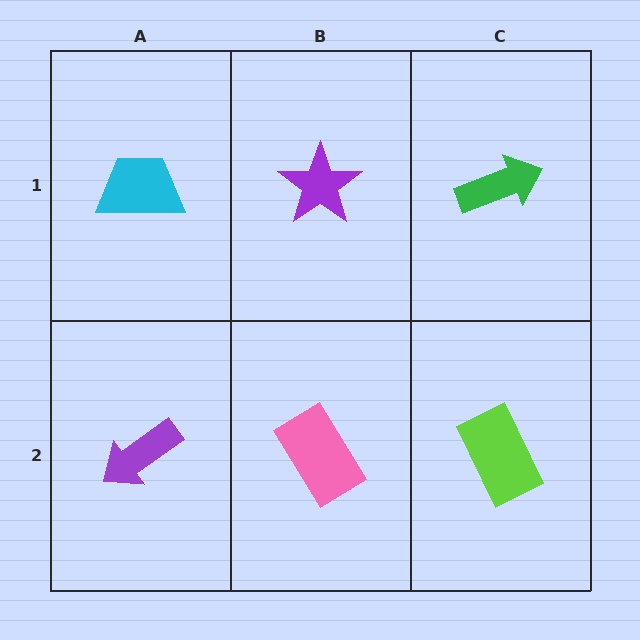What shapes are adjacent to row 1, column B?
A pink rectangle (row 2, column B), a cyan trapezoid (row 1, column A), a green arrow (row 1, column C).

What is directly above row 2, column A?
A cyan trapezoid.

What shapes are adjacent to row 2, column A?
A cyan trapezoid (row 1, column A), a pink rectangle (row 2, column B).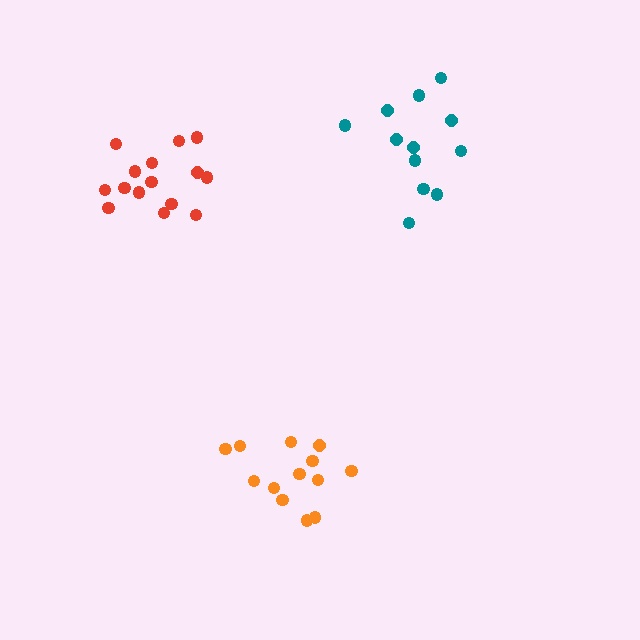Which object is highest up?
The teal cluster is topmost.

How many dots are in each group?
Group 1: 15 dots, Group 2: 12 dots, Group 3: 13 dots (40 total).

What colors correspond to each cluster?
The clusters are colored: red, teal, orange.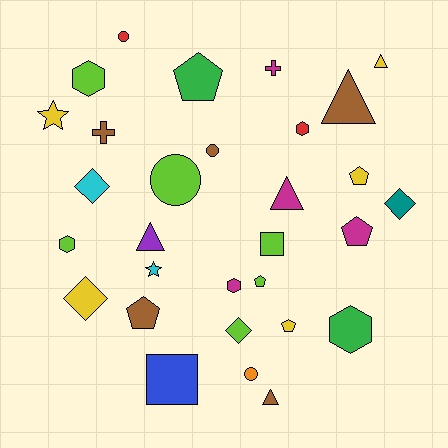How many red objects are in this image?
There are 2 red objects.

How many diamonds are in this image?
There are 4 diamonds.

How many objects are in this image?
There are 30 objects.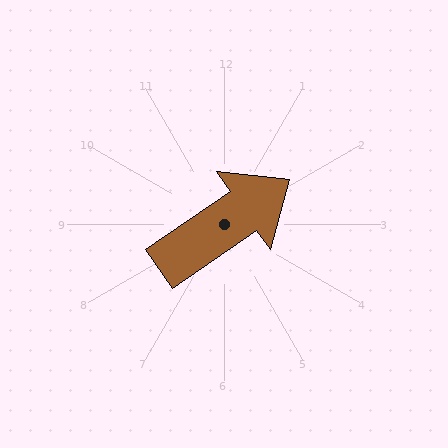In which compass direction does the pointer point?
Northeast.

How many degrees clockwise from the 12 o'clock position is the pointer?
Approximately 56 degrees.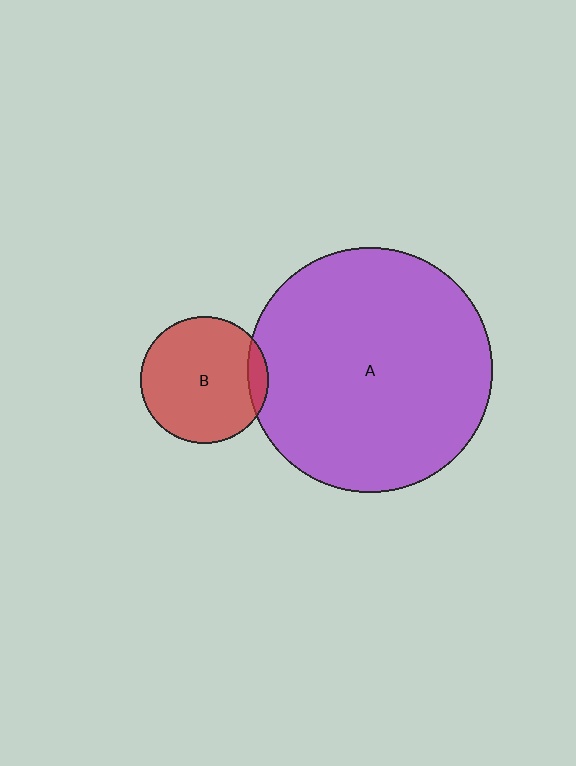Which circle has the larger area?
Circle A (purple).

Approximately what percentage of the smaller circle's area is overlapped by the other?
Approximately 10%.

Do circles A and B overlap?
Yes.